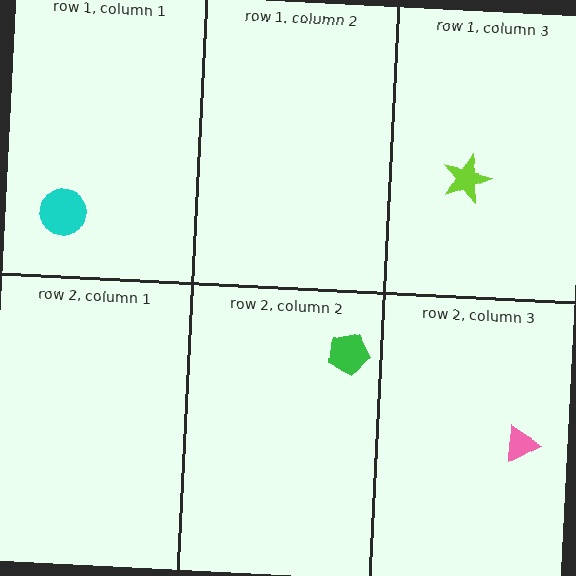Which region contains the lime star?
The row 1, column 3 region.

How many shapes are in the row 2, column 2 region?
1.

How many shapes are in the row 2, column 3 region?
1.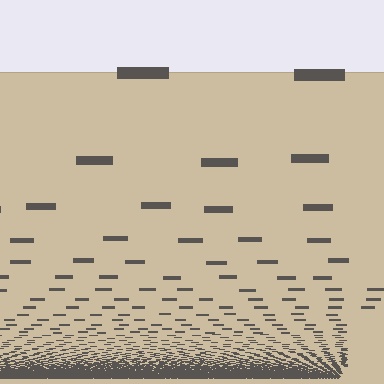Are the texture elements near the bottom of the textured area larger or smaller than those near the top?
Smaller. The gradient is inverted — elements near the bottom are smaller and denser.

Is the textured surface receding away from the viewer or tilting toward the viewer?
The surface appears to tilt toward the viewer. Texture elements get larger and sparser toward the top.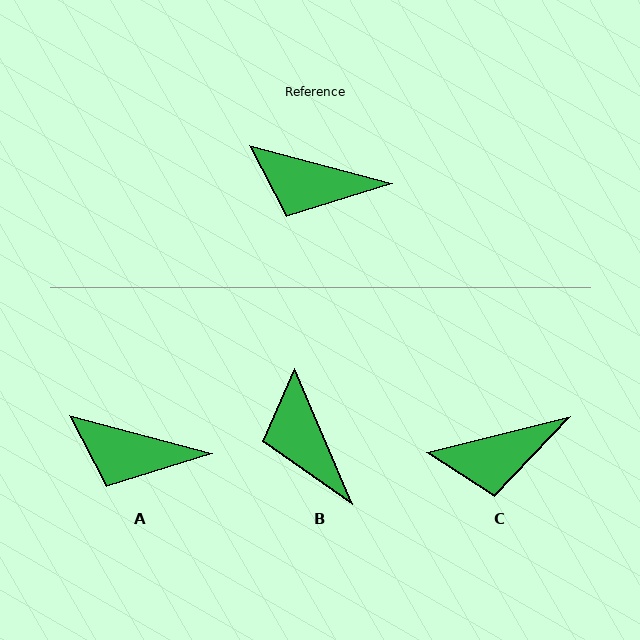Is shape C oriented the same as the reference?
No, it is off by about 29 degrees.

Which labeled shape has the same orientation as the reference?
A.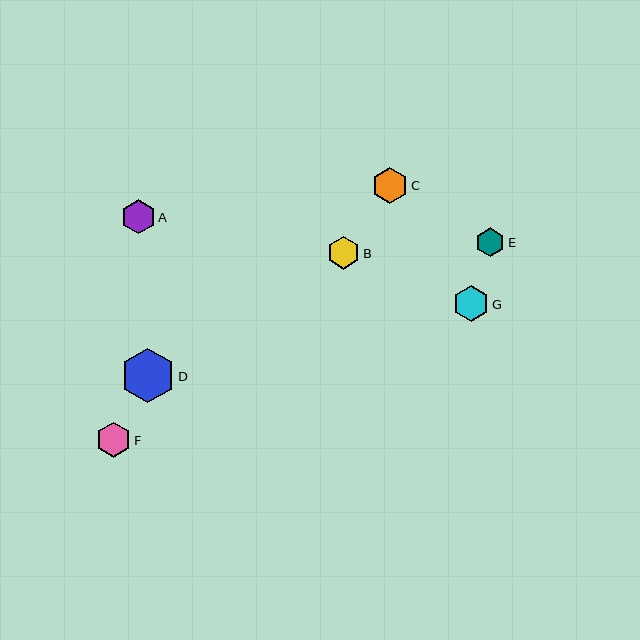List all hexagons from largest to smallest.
From largest to smallest: D, G, C, F, A, B, E.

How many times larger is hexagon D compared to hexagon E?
Hexagon D is approximately 1.9 times the size of hexagon E.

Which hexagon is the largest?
Hexagon D is the largest with a size of approximately 55 pixels.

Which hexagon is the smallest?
Hexagon E is the smallest with a size of approximately 29 pixels.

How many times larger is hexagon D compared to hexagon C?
Hexagon D is approximately 1.5 times the size of hexagon C.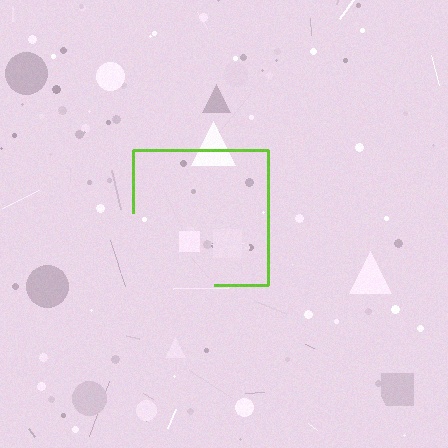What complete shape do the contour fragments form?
The contour fragments form a square.